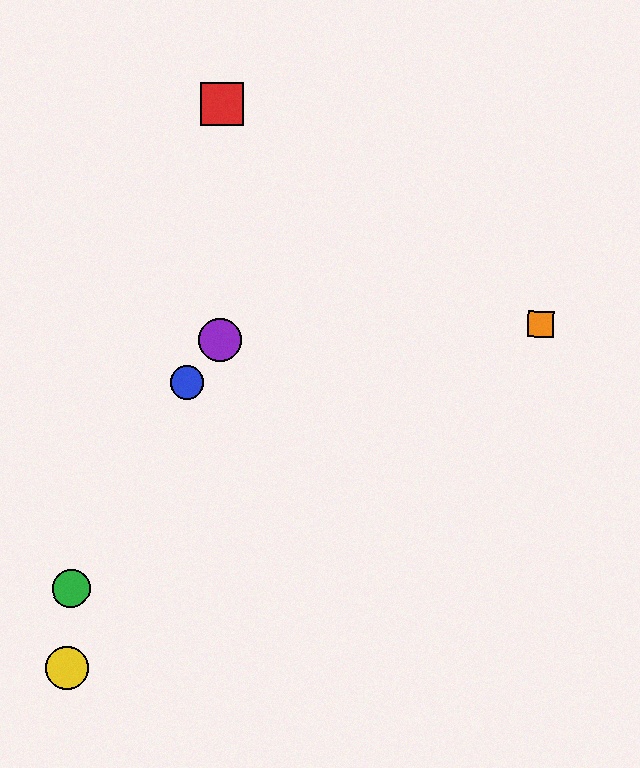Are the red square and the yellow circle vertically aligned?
No, the red square is at x≈222 and the yellow circle is at x≈67.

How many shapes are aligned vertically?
2 shapes (the red square, the purple circle) are aligned vertically.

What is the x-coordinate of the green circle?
The green circle is at x≈71.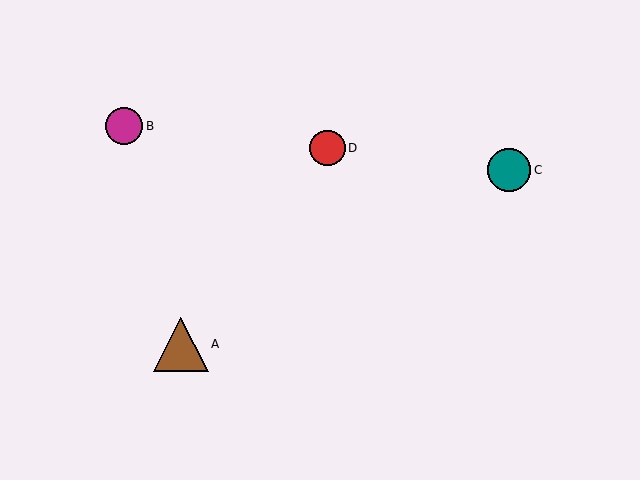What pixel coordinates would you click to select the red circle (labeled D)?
Click at (327, 148) to select the red circle D.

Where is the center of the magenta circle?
The center of the magenta circle is at (124, 126).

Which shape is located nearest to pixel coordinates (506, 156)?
The teal circle (labeled C) at (509, 170) is nearest to that location.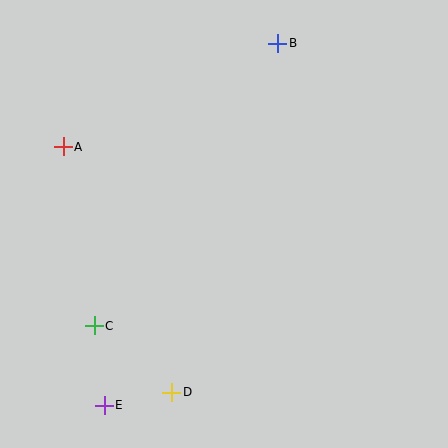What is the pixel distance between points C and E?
The distance between C and E is 80 pixels.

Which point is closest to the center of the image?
Point C at (94, 326) is closest to the center.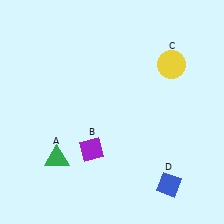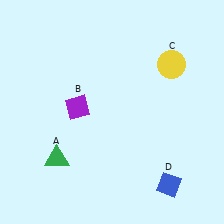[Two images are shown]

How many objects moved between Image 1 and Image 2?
1 object moved between the two images.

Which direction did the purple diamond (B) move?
The purple diamond (B) moved up.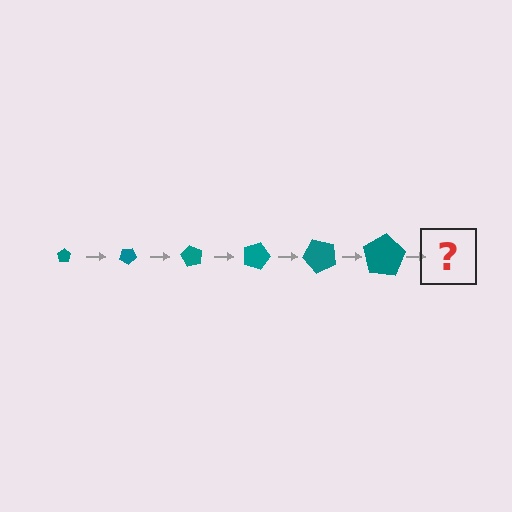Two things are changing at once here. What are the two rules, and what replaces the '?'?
The two rules are that the pentagon grows larger each step and it rotates 30 degrees each step. The '?' should be a pentagon, larger than the previous one and rotated 180 degrees from the start.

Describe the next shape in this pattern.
It should be a pentagon, larger than the previous one and rotated 180 degrees from the start.